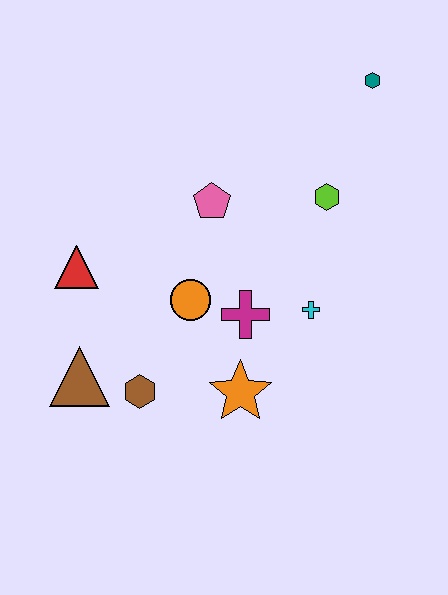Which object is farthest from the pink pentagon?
The brown triangle is farthest from the pink pentagon.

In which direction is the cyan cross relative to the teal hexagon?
The cyan cross is below the teal hexagon.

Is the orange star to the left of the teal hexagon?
Yes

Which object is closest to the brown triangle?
The brown hexagon is closest to the brown triangle.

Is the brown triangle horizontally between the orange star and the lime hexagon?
No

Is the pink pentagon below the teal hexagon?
Yes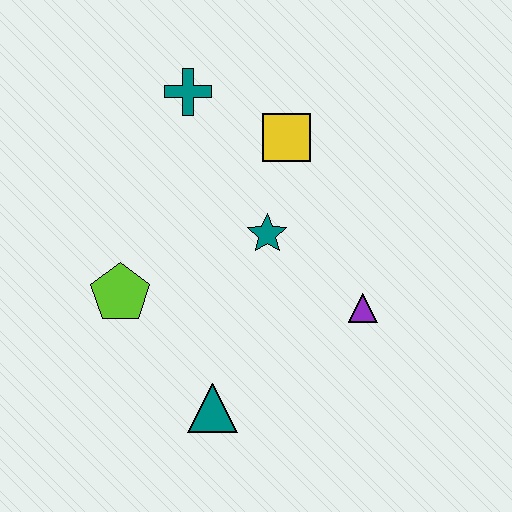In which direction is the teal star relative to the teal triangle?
The teal star is above the teal triangle.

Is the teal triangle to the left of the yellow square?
Yes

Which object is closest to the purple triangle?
The teal star is closest to the purple triangle.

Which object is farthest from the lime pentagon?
The purple triangle is farthest from the lime pentagon.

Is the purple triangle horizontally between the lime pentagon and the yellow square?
No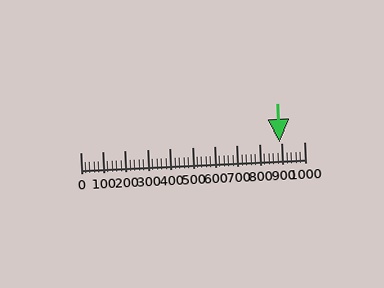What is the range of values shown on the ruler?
The ruler shows values from 0 to 1000.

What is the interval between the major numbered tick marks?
The major tick marks are spaced 100 units apart.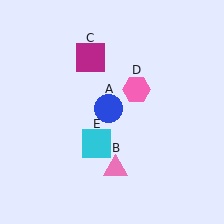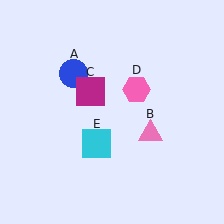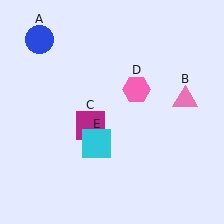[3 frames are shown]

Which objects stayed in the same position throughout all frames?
Pink hexagon (object D) and cyan square (object E) remained stationary.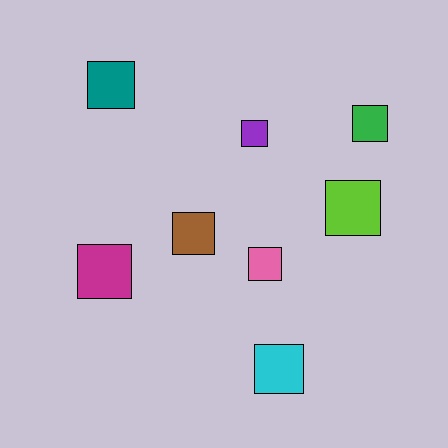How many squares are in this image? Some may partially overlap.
There are 8 squares.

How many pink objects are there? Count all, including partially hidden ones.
There is 1 pink object.